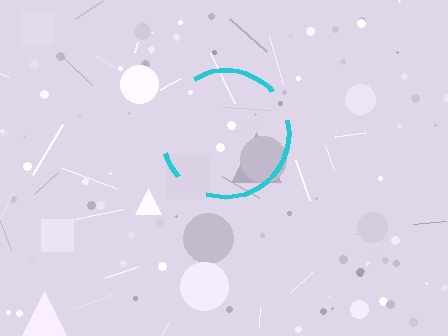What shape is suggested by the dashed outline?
The dashed outline suggests a circle.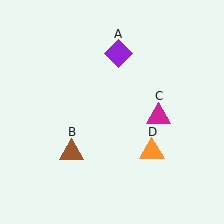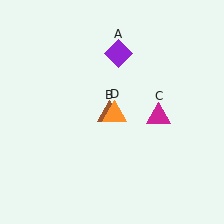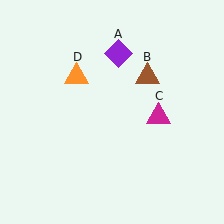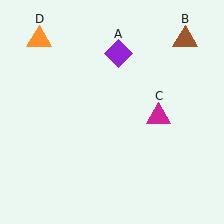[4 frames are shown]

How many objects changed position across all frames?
2 objects changed position: brown triangle (object B), orange triangle (object D).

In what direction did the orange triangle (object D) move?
The orange triangle (object D) moved up and to the left.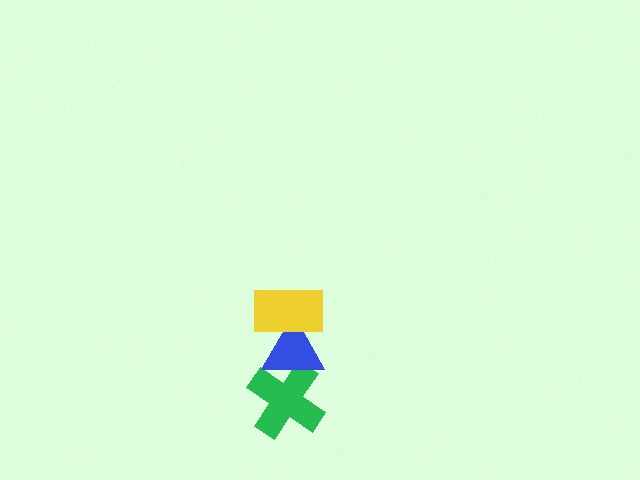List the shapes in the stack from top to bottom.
From top to bottom: the yellow rectangle, the blue triangle, the green cross.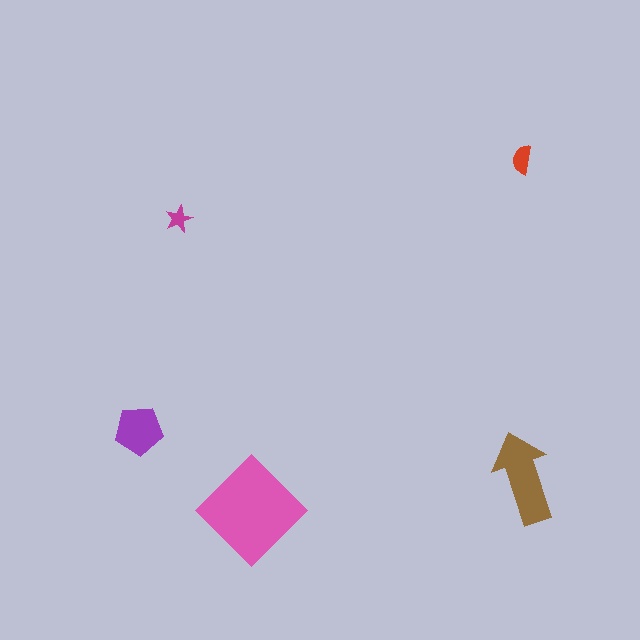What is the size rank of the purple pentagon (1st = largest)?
3rd.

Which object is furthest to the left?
The purple pentagon is leftmost.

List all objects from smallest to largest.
The magenta star, the red semicircle, the purple pentagon, the brown arrow, the pink diamond.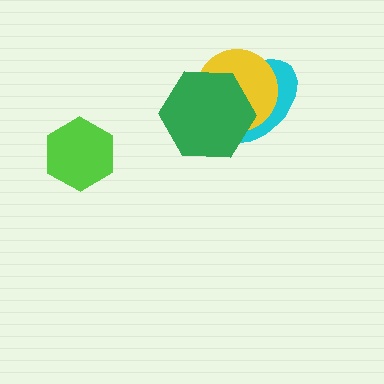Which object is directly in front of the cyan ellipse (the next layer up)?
The yellow circle is directly in front of the cyan ellipse.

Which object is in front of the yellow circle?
The green hexagon is in front of the yellow circle.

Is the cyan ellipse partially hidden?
Yes, it is partially covered by another shape.